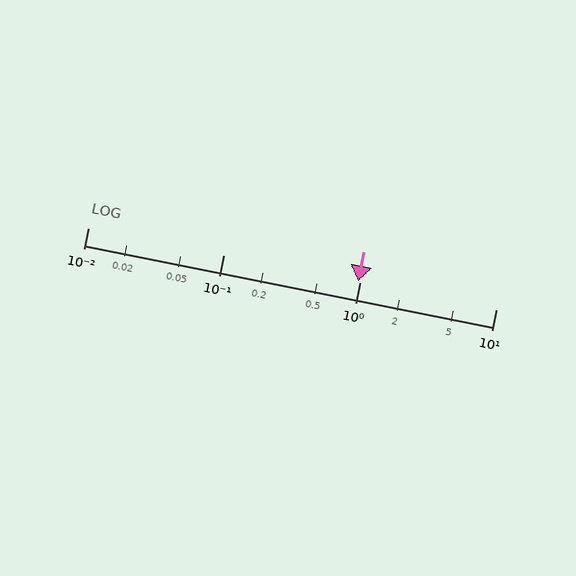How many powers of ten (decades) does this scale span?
The scale spans 3 decades, from 0.01 to 10.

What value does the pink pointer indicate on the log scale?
The pointer indicates approximately 0.97.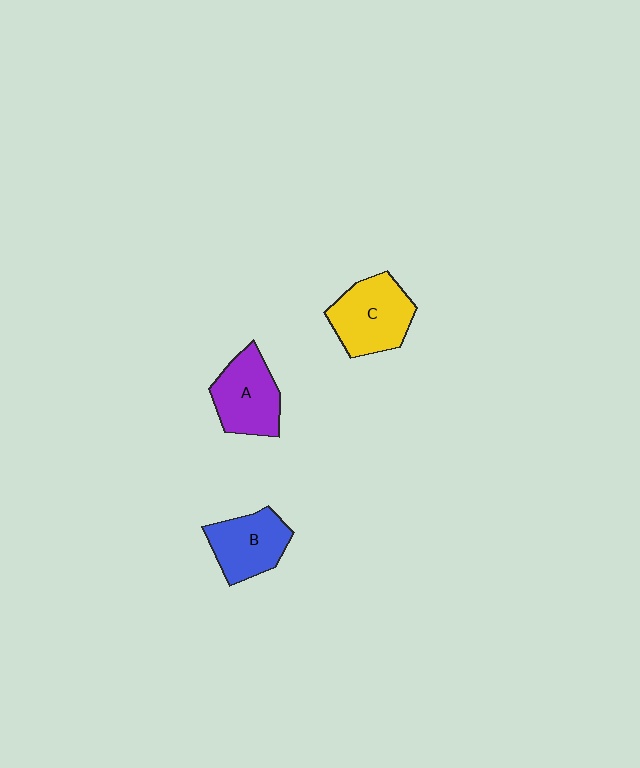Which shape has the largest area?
Shape C (yellow).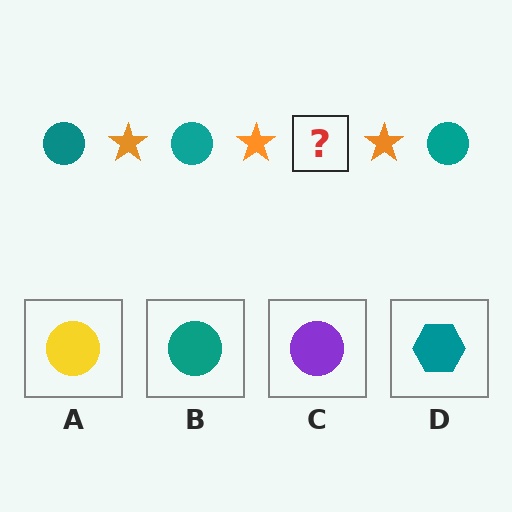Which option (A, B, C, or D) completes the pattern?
B.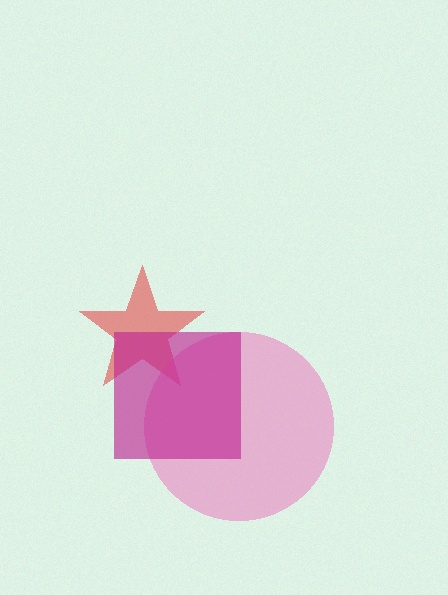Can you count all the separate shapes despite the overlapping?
Yes, there are 3 separate shapes.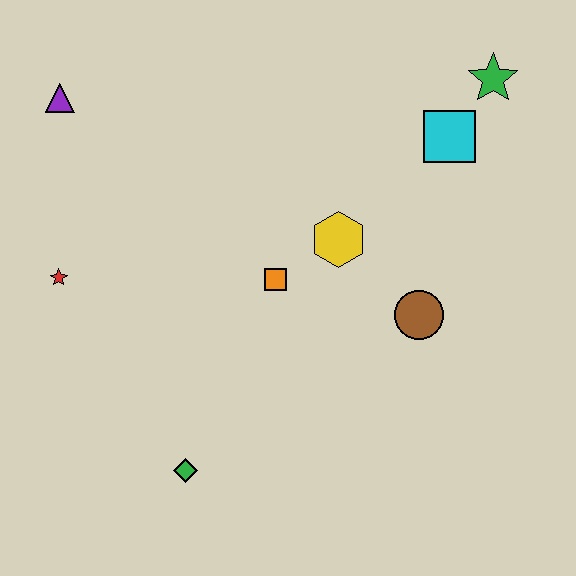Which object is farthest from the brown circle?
The purple triangle is farthest from the brown circle.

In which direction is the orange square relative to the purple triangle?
The orange square is to the right of the purple triangle.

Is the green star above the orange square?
Yes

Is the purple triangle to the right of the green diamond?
No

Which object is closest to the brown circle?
The yellow hexagon is closest to the brown circle.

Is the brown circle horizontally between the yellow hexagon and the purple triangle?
No